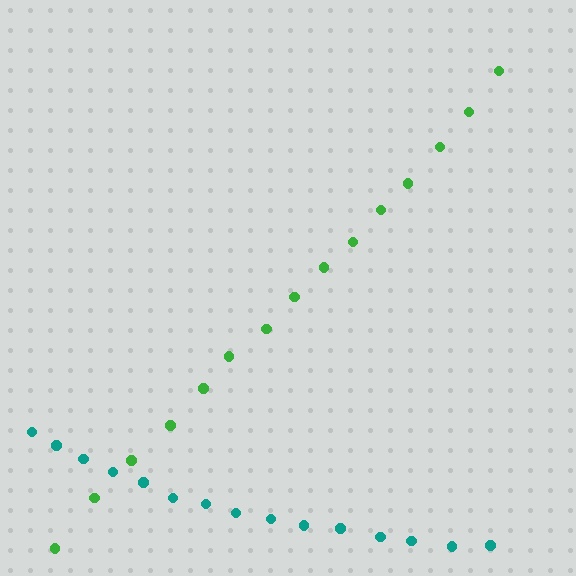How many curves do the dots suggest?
There are 2 distinct paths.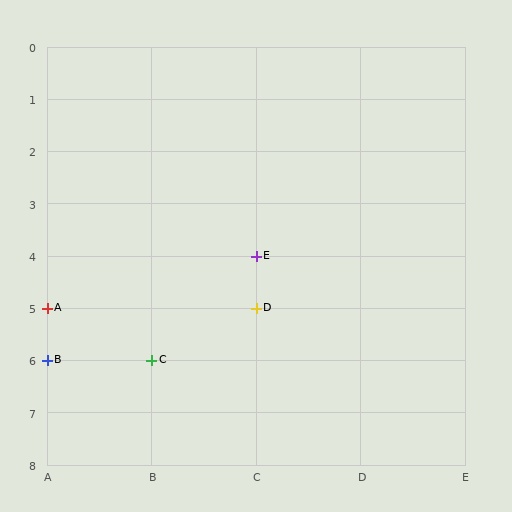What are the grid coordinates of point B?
Point B is at grid coordinates (A, 6).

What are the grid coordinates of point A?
Point A is at grid coordinates (A, 5).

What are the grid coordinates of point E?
Point E is at grid coordinates (C, 4).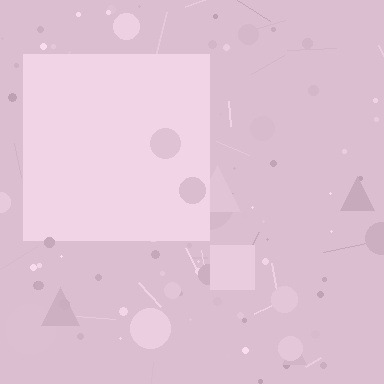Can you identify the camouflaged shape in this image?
The camouflaged shape is a square.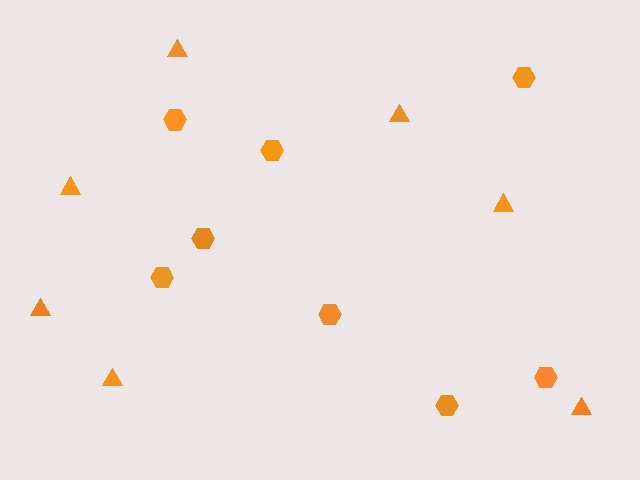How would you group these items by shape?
There are 2 groups: one group of triangles (7) and one group of hexagons (8).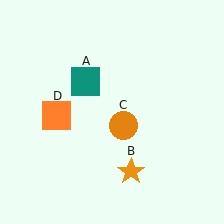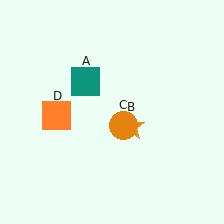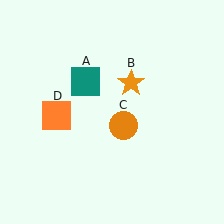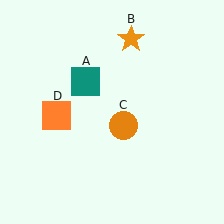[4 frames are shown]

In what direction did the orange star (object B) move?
The orange star (object B) moved up.